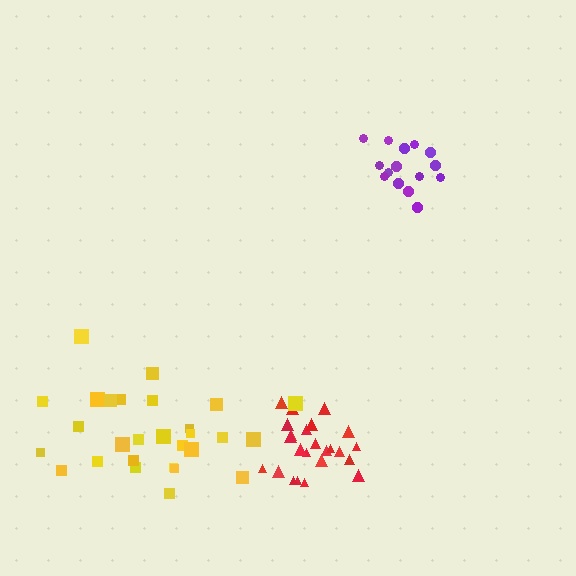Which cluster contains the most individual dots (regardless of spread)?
Yellow (28).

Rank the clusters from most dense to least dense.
purple, red, yellow.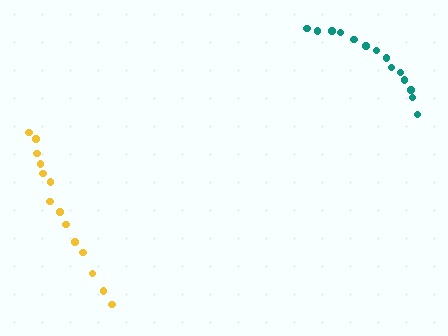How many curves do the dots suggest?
There are 2 distinct paths.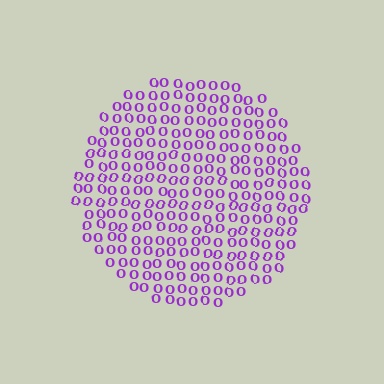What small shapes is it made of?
It is made of small letter O's.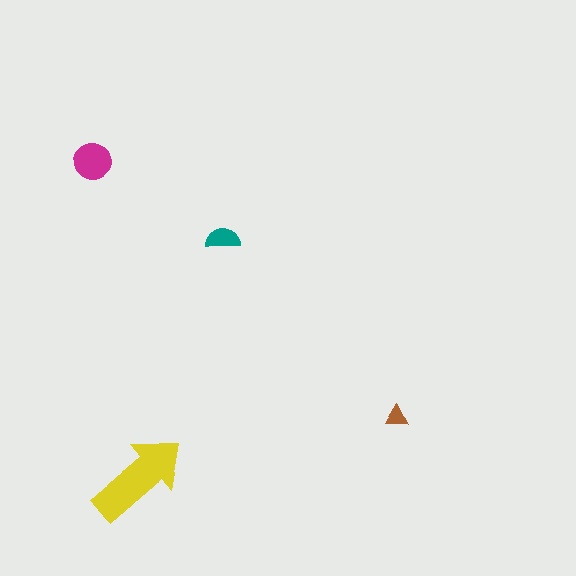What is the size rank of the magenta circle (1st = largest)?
2nd.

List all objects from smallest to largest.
The brown triangle, the teal semicircle, the magenta circle, the yellow arrow.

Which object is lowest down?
The yellow arrow is bottommost.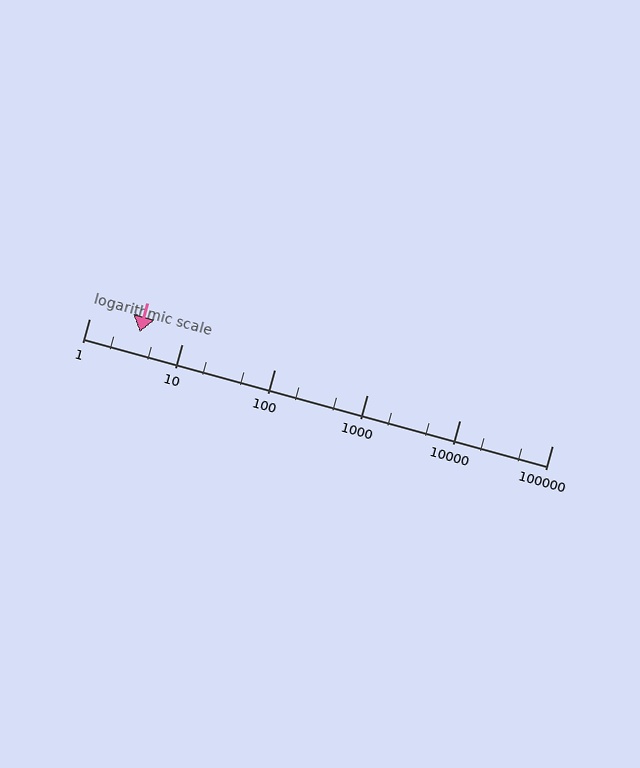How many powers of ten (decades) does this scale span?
The scale spans 5 decades, from 1 to 100000.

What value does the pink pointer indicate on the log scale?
The pointer indicates approximately 3.5.